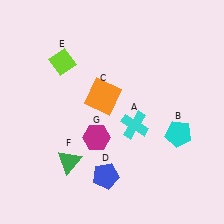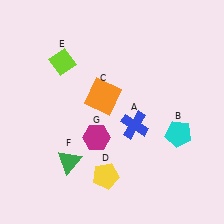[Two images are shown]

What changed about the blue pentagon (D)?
In Image 1, D is blue. In Image 2, it changed to yellow.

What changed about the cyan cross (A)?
In Image 1, A is cyan. In Image 2, it changed to blue.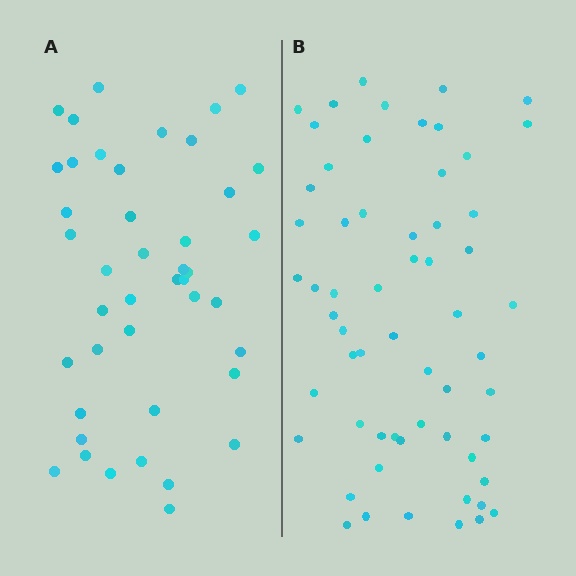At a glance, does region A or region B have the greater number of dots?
Region B (the right region) has more dots.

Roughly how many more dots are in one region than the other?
Region B has approximately 15 more dots than region A.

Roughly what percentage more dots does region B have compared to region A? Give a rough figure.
About 40% more.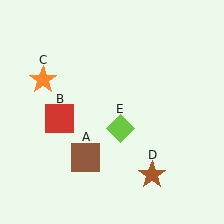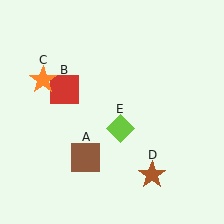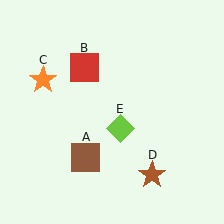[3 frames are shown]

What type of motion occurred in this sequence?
The red square (object B) rotated clockwise around the center of the scene.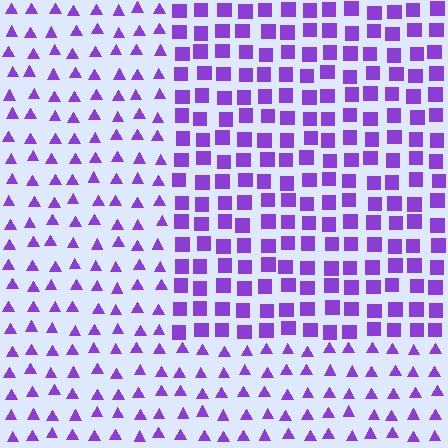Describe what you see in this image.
The image is filled with small purple elements arranged in a uniform grid. A rectangle-shaped region contains squares, while the surrounding area contains triangles. The boundary is defined purely by the change in element shape.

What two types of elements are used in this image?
The image uses squares inside the rectangle region and triangles outside it.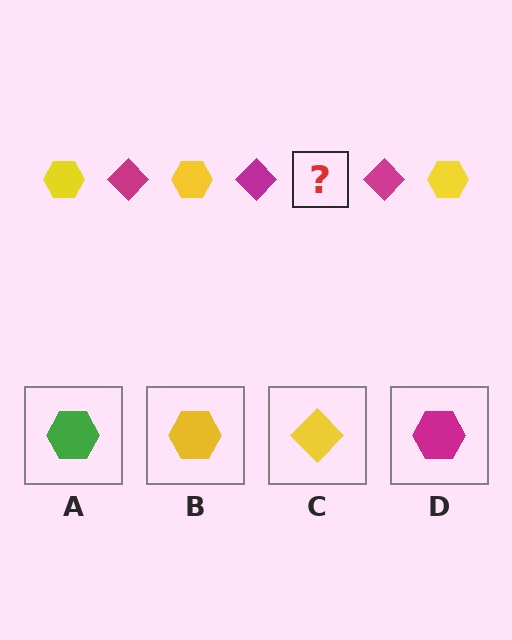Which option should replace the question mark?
Option B.